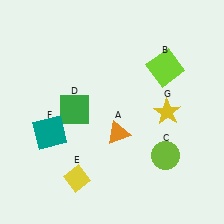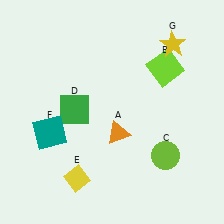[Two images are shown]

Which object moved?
The yellow star (G) moved up.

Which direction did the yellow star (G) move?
The yellow star (G) moved up.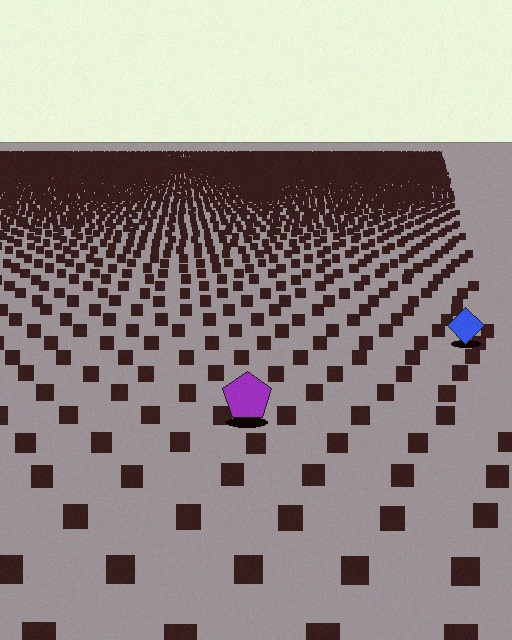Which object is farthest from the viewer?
The blue diamond is farthest from the viewer. It appears smaller and the ground texture around it is denser.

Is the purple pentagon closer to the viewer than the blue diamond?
Yes. The purple pentagon is closer — you can tell from the texture gradient: the ground texture is coarser near it.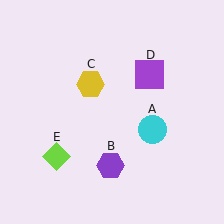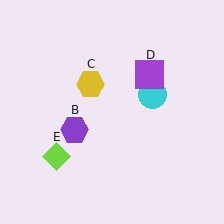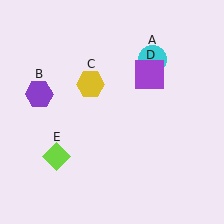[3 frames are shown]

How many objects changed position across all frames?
2 objects changed position: cyan circle (object A), purple hexagon (object B).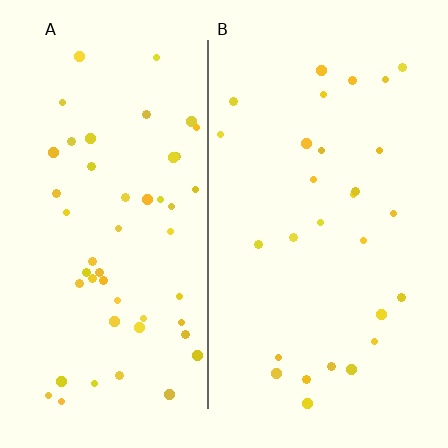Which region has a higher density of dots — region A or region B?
A (the left).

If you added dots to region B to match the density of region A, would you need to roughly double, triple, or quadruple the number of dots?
Approximately double.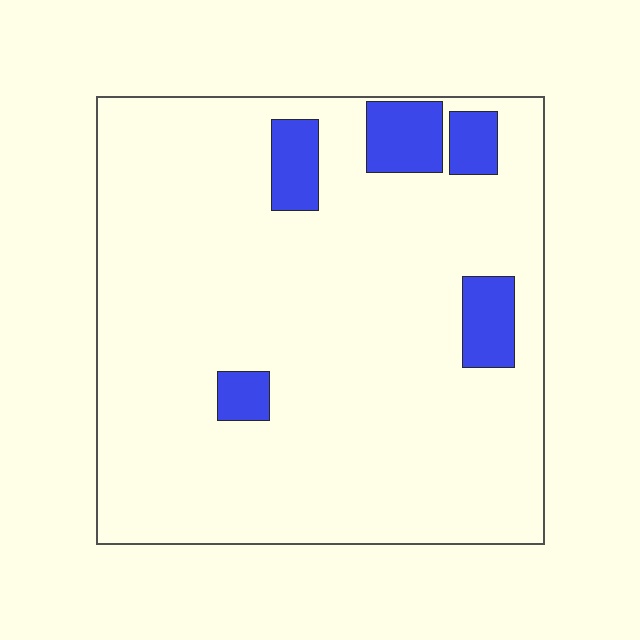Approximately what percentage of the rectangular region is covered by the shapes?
Approximately 10%.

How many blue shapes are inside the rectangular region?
5.